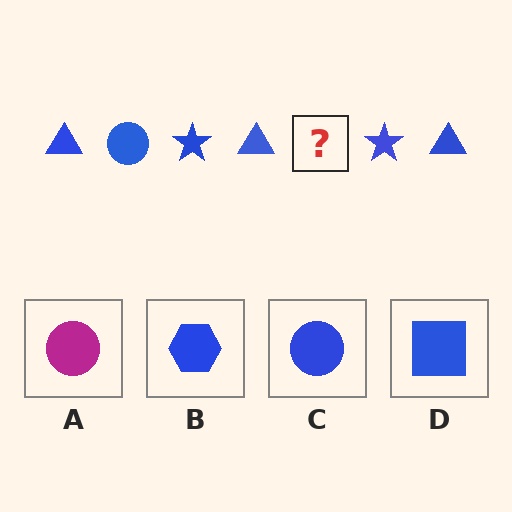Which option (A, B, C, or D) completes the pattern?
C.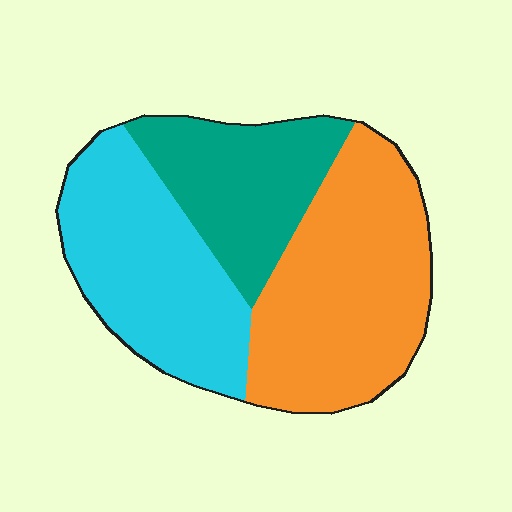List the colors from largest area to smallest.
From largest to smallest: orange, cyan, teal.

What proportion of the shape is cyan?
Cyan takes up about one third (1/3) of the shape.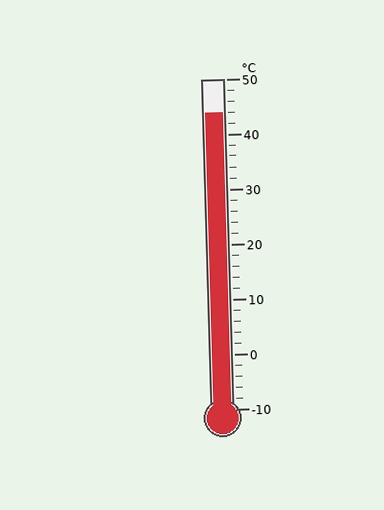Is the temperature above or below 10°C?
The temperature is above 10°C.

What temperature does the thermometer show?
The thermometer shows approximately 44°C.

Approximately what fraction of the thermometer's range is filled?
The thermometer is filled to approximately 90% of its range.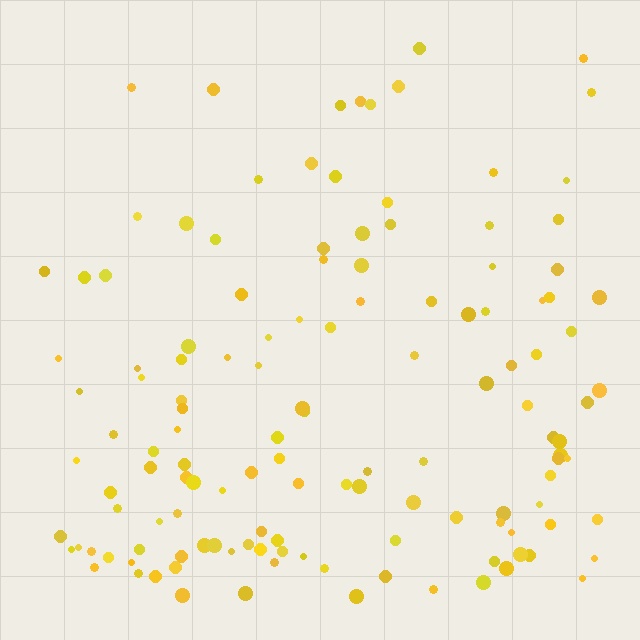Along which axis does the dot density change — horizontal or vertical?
Vertical.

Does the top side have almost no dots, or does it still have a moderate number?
Still a moderate number, just noticeably fewer than the bottom.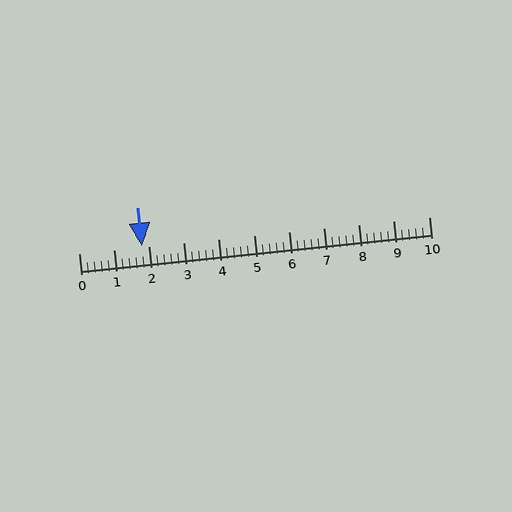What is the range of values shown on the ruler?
The ruler shows values from 0 to 10.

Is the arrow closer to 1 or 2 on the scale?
The arrow is closer to 2.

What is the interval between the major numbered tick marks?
The major tick marks are spaced 1 units apart.